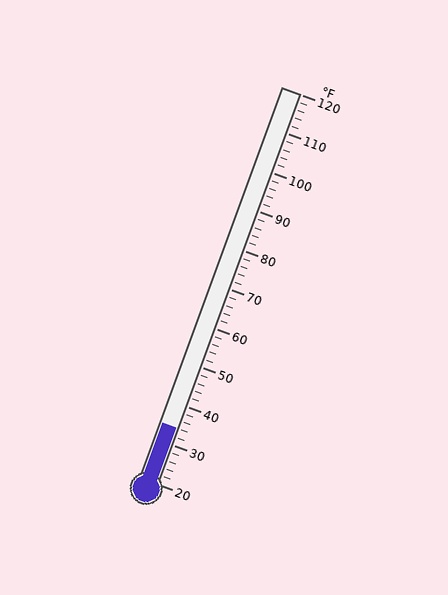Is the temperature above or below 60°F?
The temperature is below 60°F.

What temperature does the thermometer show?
The thermometer shows approximately 34°F.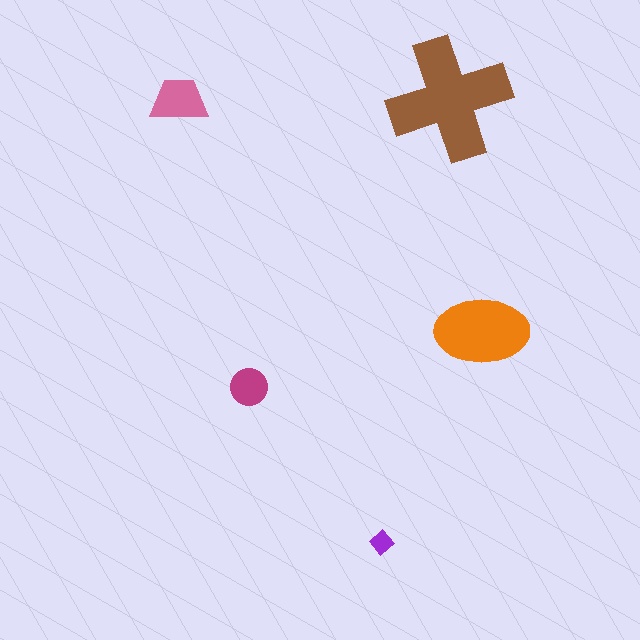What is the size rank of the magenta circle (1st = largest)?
4th.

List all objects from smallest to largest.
The purple diamond, the magenta circle, the pink trapezoid, the orange ellipse, the brown cross.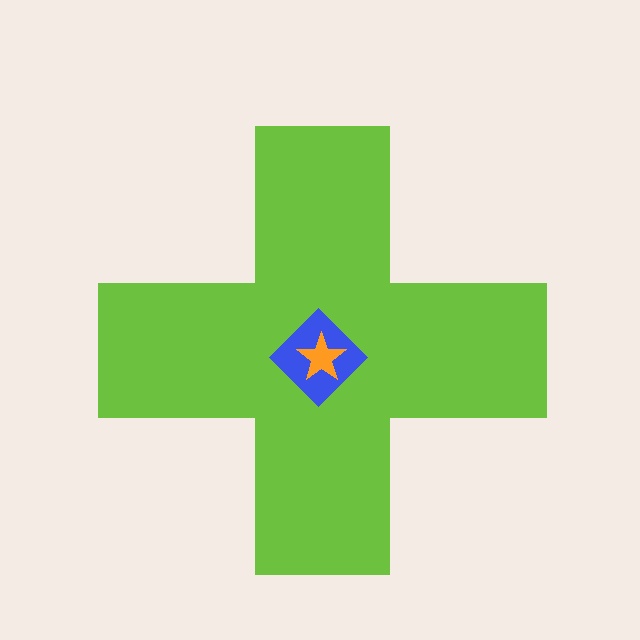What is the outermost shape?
The lime cross.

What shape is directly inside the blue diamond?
The orange star.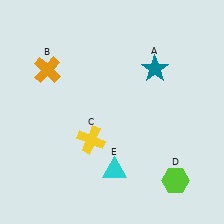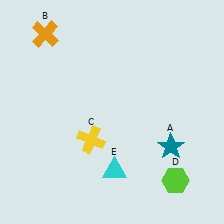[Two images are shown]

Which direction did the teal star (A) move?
The teal star (A) moved down.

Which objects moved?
The objects that moved are: the teal star (A), the orange cross (B).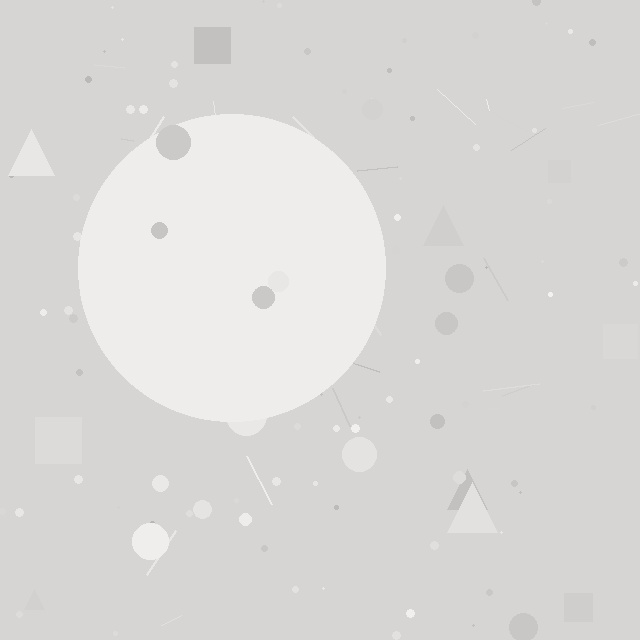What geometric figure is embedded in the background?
A circle is embedded in the background.